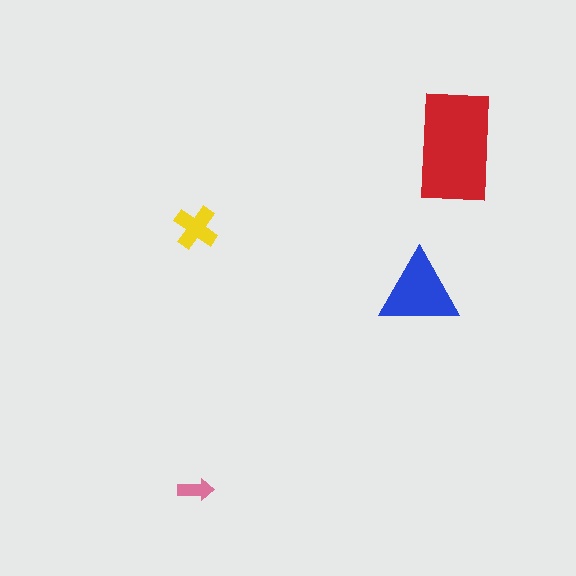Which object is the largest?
The red rectangle.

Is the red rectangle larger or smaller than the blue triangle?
Larger.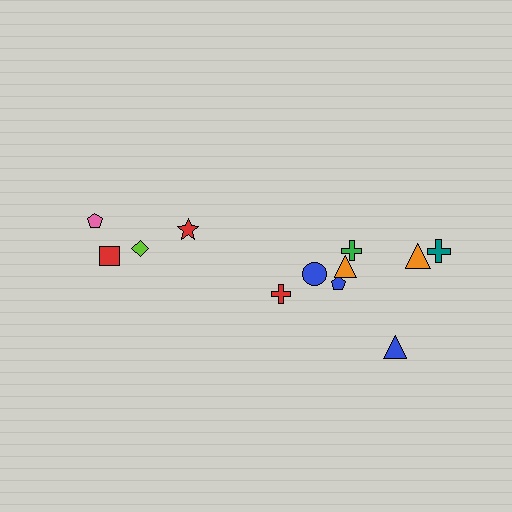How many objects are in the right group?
There are 7 objects.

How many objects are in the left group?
There are 5 objects.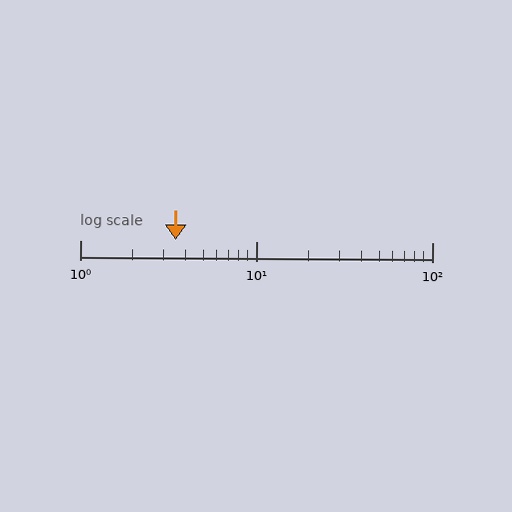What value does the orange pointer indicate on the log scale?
The pointer indicates approximately 3.5.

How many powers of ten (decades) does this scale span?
The scale spans 2 decades, from 1 to 100.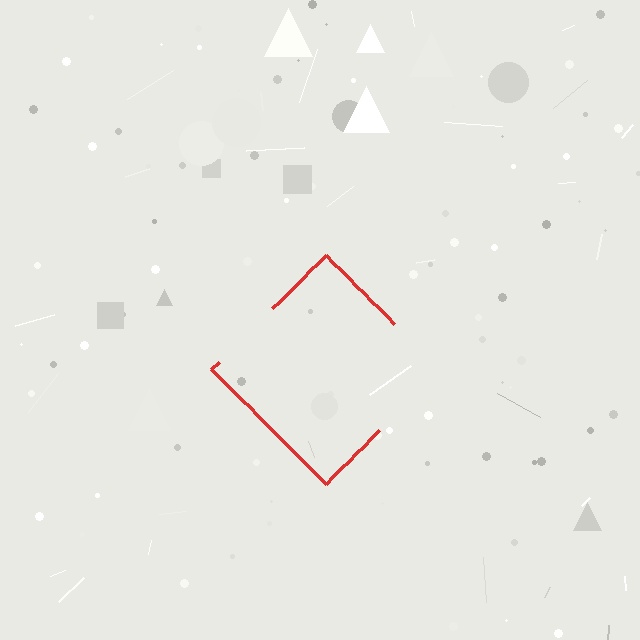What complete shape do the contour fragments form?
The contour fragments form a diamond.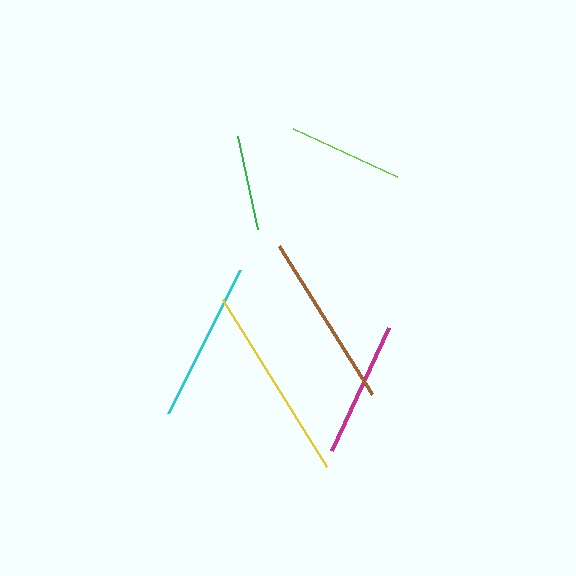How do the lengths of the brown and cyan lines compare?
The brown and cyan lines are approximately the same length.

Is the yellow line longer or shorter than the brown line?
The yellow line is longer than the brown line.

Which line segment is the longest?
The yellow line is the longest at approximately 197 pixels.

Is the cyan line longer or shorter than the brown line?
The brown line is longer than the cyan line.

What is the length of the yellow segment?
The yellow segment is approximately 197 pixels long.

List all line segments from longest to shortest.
From longest to shortest: yellow, brown, cyan, magenta, lime, green.